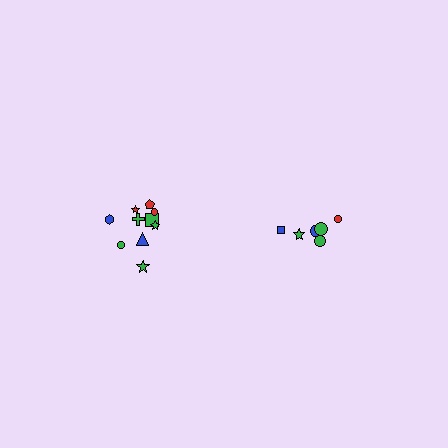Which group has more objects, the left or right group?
The left group.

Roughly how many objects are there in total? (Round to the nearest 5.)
Roughly 15 objects in total.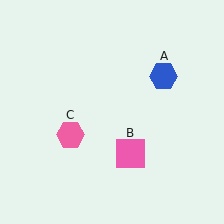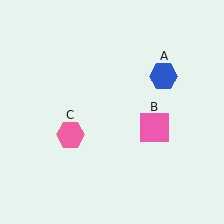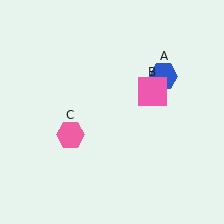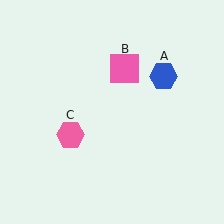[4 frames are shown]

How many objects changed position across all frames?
1 object changed position: pink square (object B).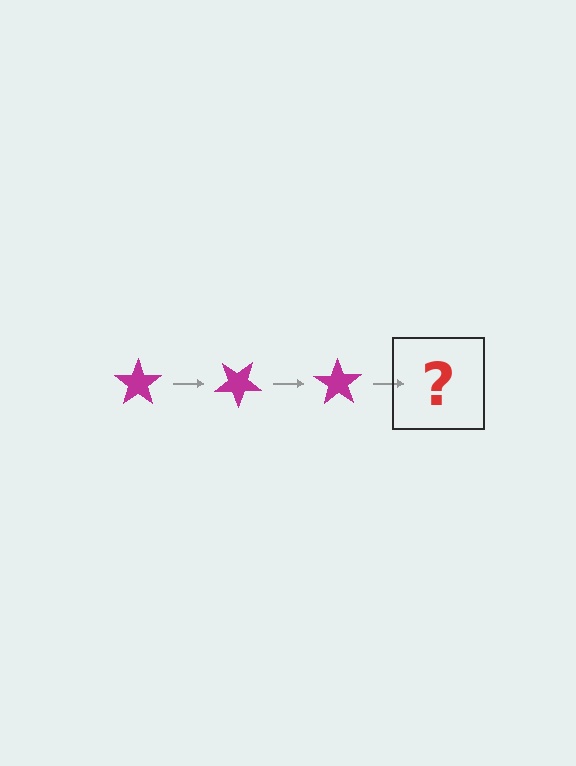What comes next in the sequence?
The next element should be a magenta star rotated 105 degrees.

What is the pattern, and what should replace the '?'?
The pattern is that the star rotates 35 degrees each step. The '?' should be a magenta star rotated 105 degrees.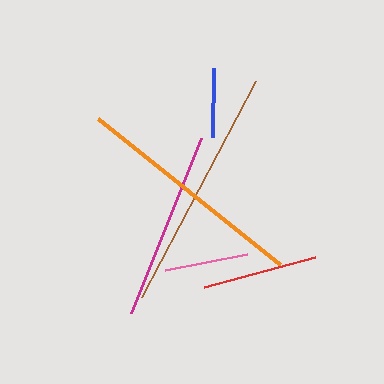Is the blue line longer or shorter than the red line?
The red line is longer than the blue line.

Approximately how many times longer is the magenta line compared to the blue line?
The magenta line is approximately 2.7 times the length of the blue line.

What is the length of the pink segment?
The pink segment is approximately 84 pixels long.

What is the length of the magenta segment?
The magenta segment is approximately 188 pixels long.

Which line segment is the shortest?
The blue line is the shortest at approximately 70 pixels.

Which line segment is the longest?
The brown line is the longest at approximately 244 pixels.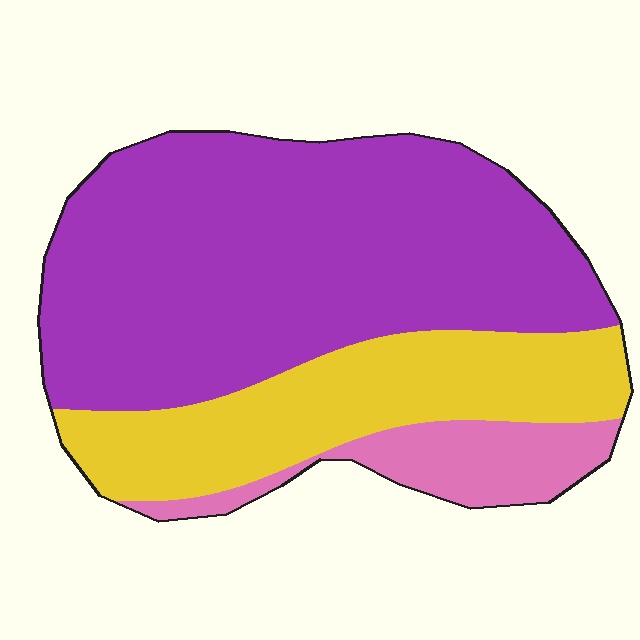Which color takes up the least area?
Pink, at roughly 10%.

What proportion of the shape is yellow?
Yellow takes up between a quarter and a half of the shape.